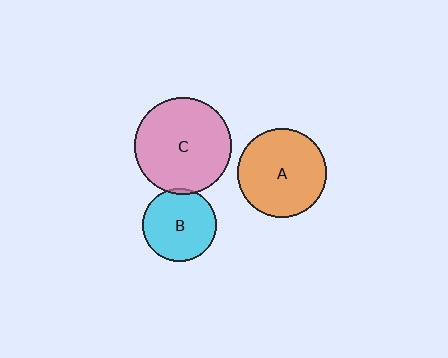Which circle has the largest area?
Circle C (pink).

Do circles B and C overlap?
Yes.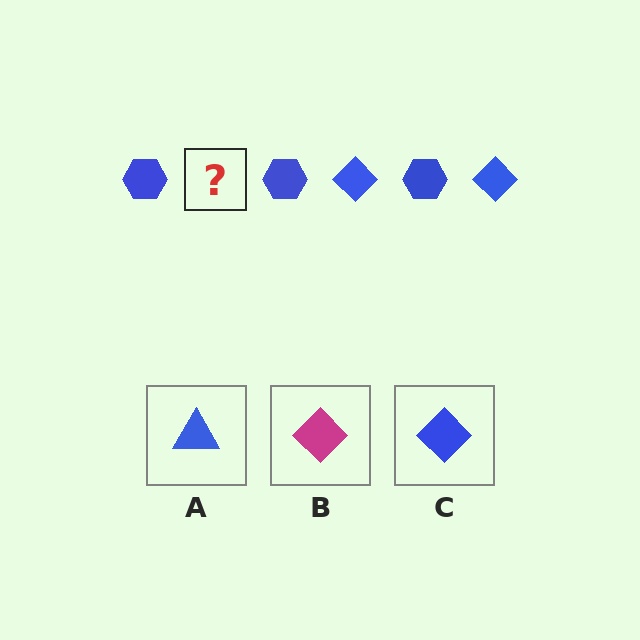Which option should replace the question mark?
Option C.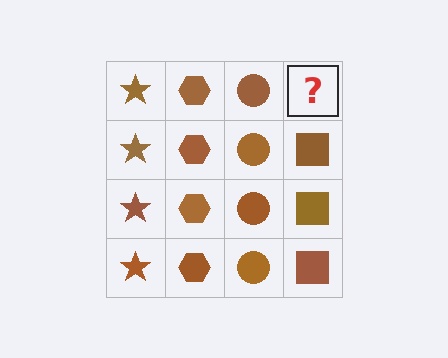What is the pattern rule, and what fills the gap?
The rule is that each column has a consistent shape. The gap should be filled with a brown square.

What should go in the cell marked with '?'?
The missing cell should contain a brown square.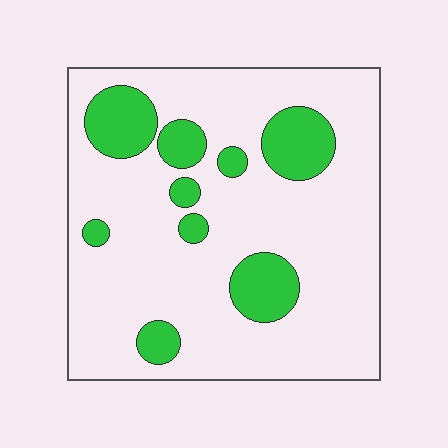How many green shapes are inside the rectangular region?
9.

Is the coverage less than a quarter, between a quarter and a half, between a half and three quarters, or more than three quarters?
Less than a quarter.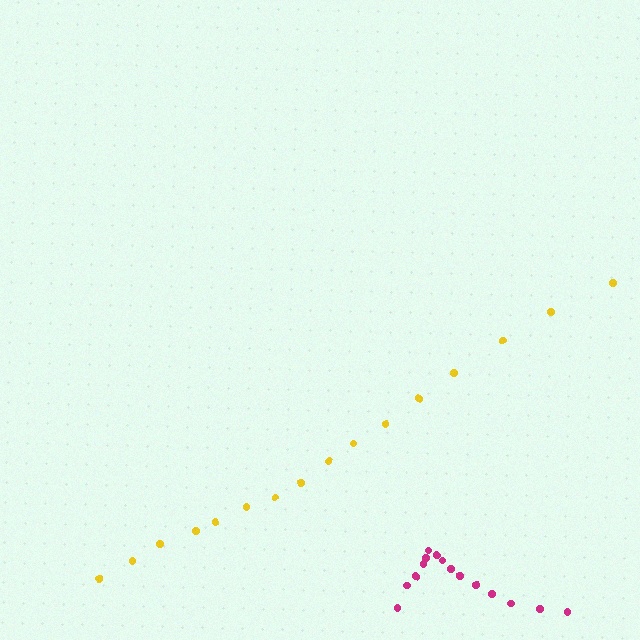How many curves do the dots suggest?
There are 2 distinct paths.